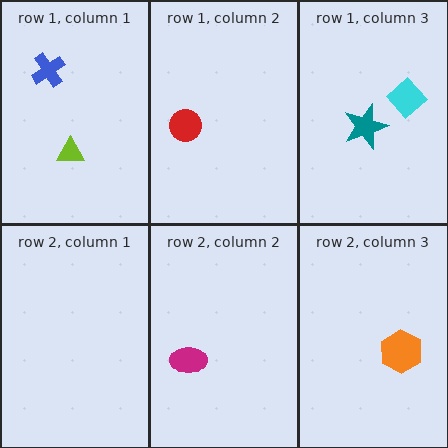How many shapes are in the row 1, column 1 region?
2.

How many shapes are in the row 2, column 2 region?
1.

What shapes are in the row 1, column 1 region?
The blue cross, the lime triangle.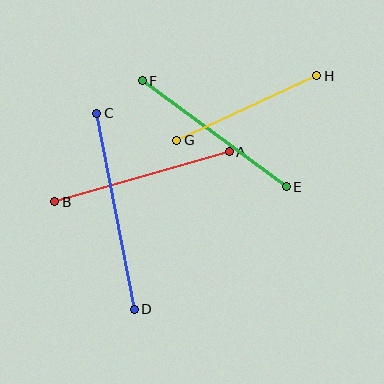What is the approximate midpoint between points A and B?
The midpoint is at approximately (142, 177) pixels.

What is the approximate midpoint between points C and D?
The midpoint is at approximately (115, 211) pixels.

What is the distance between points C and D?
The distance is approximately 199 pixels.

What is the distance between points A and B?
The distance is approximately 182 pixels.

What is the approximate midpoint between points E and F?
The midpoint is at approximately (214, 134) pixels.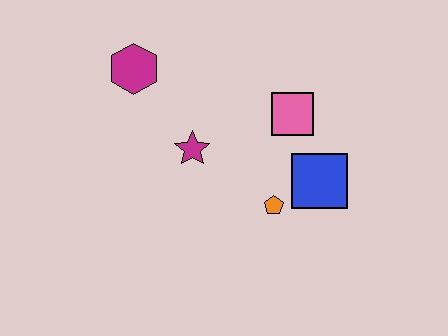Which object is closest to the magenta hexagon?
The magenta star is closest to the magenta hexagon.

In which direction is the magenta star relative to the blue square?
The magenta star is to the left of the blue square.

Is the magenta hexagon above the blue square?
Yes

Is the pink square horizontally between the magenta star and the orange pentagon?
No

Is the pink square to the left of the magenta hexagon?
No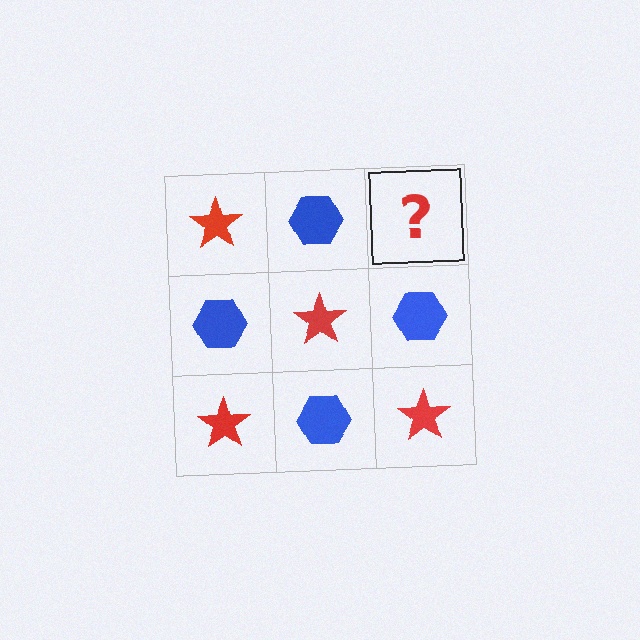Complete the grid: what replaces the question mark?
The question mark should be replaced with a red star.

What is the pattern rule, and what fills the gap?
The rule is that it alternates red star and blue hexagon in a checkerboard pattern. The gap should be filled with a red star.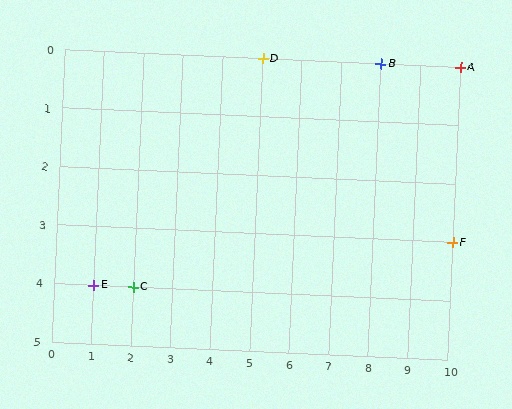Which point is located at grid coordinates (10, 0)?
Point A is at (10, 0).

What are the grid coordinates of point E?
Point E is at grid coordinates (1, 4).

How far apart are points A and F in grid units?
Points A and F are 3 rows apart.